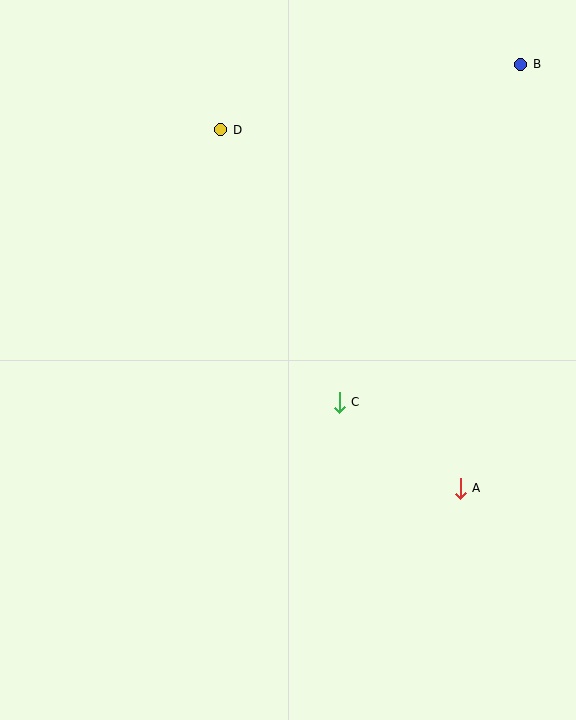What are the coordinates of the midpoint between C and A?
The midpoint between C and A is at (400, 445).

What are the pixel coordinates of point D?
Point D is at (221, 130).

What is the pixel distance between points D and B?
The distance between D and B is 307 pixels.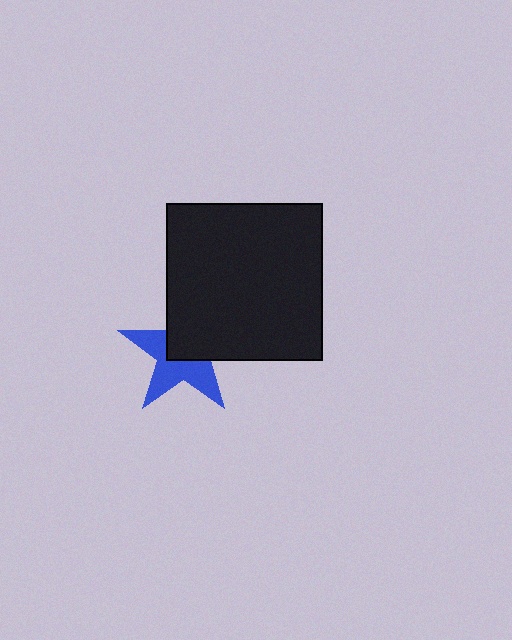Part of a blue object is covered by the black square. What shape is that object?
It is a star.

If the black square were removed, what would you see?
You would see the complete blue star.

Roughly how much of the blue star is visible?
About half of it is visible (roughly 51%).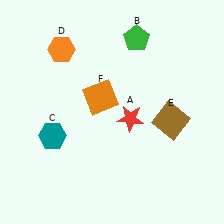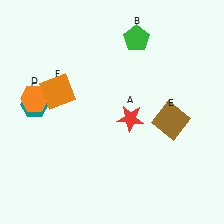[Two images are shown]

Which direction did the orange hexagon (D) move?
The orange hexagon (D) moved down.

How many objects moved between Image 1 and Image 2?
3 objects moved between the two images.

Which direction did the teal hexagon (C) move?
The teal hexagon (C) moved up.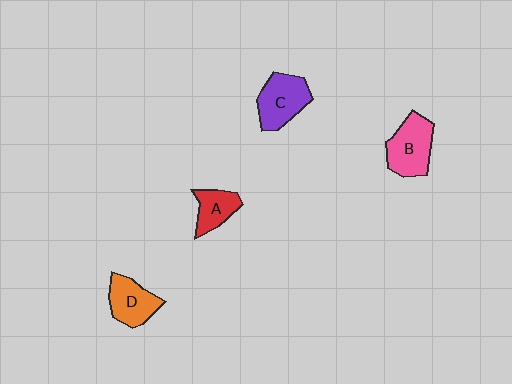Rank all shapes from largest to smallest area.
From largest to smallest: B (pink), C (purple), D (orange), A (red).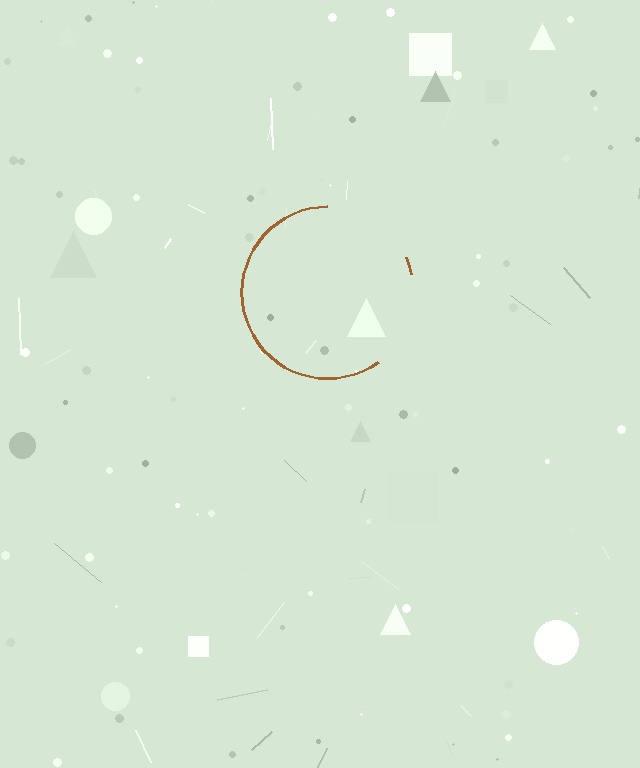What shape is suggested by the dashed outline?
The dashed outline suggests a circle.